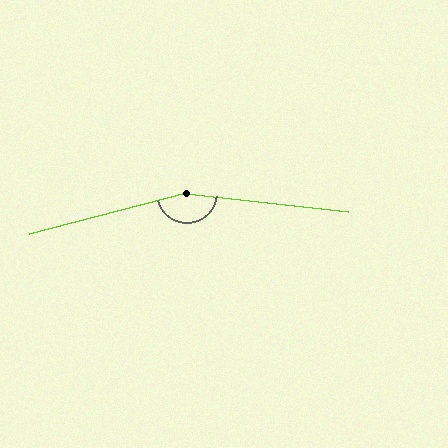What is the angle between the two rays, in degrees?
Approximately 159 degrees.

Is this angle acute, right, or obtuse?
It is obtuse.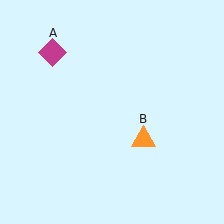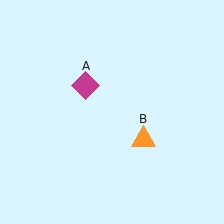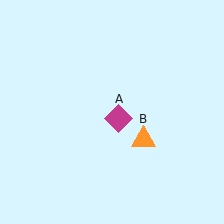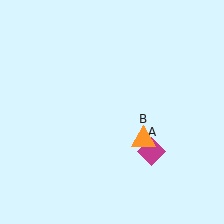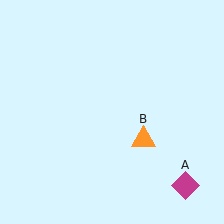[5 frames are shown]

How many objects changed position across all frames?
1 object changed position: magenta diamond (object A).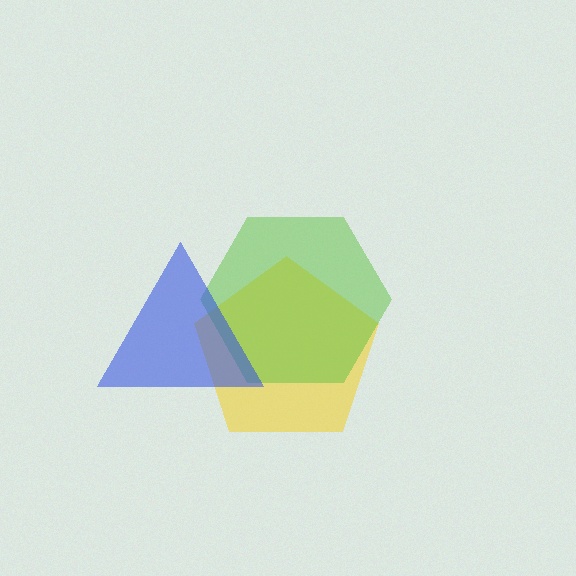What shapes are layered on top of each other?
The layered shapes are: a yellow pentagon, a lime hexagon, a blue triangle.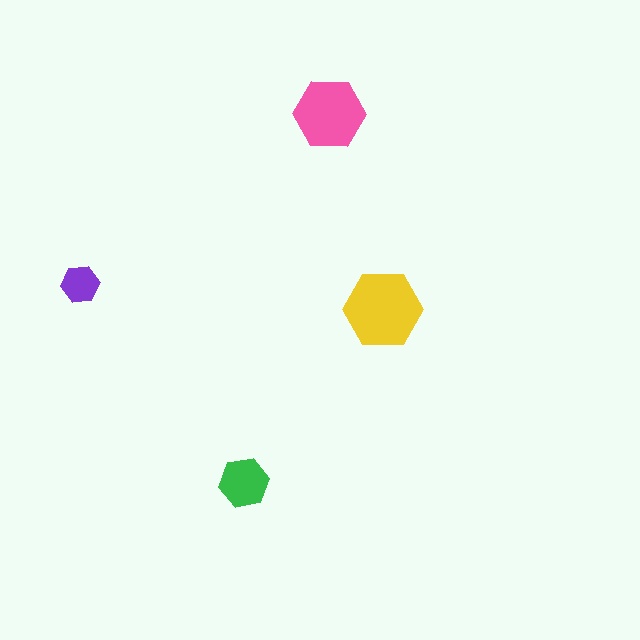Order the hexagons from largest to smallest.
the yellow one, the pink one, the green one, the purple one.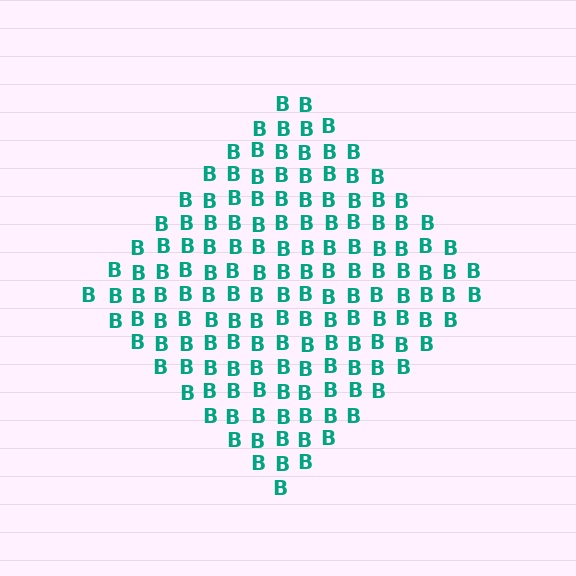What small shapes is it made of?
It is made of small letter B's.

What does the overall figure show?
The overall figure shows a diamond.